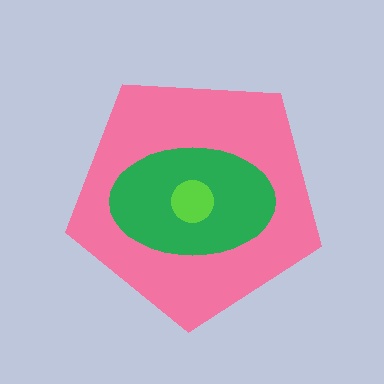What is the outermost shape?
The pink pentagon.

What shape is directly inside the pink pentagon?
The green ellipse.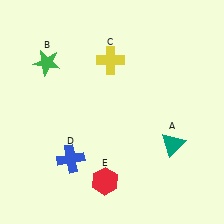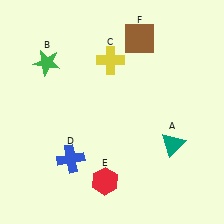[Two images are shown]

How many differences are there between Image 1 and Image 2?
There is 1 difference between the two images.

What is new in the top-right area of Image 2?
A brown square (F) was added in the top-right area of Image 2.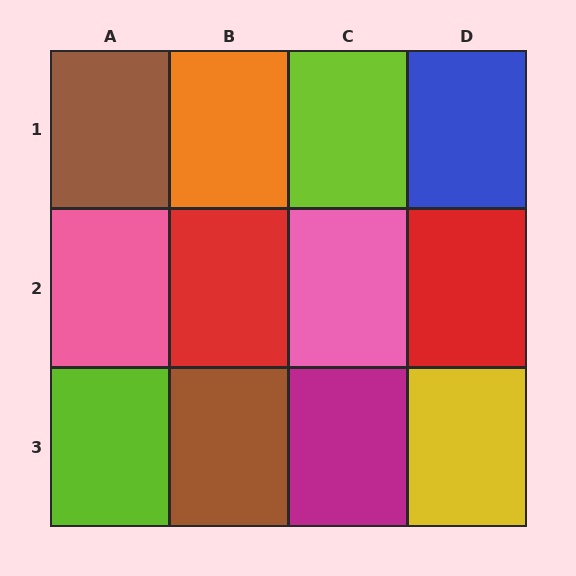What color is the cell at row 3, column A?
Lime.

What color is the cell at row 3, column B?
Brown.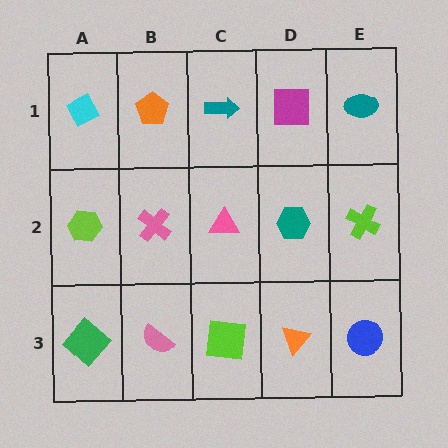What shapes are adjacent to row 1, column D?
A teal hexagon (row 2, column D), a teal arrow (row 1, column C), a teal ellipse (row 1, column E).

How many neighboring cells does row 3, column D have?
3.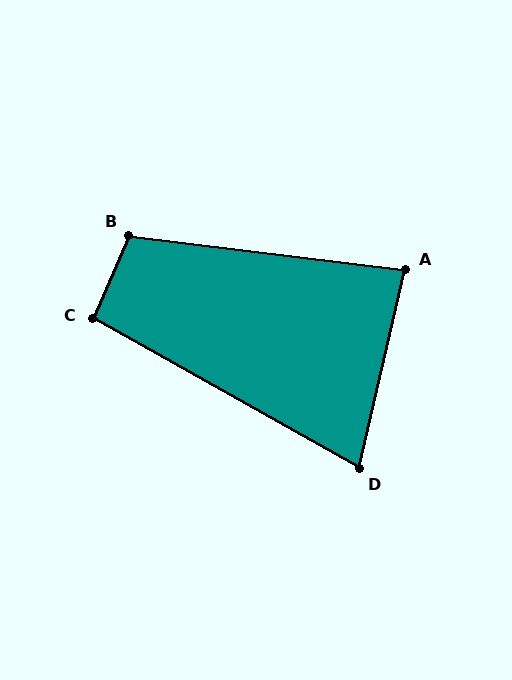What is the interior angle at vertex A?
Approximately 84 degrees (acute).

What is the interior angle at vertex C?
Approximately 96 degrees (obtuse).